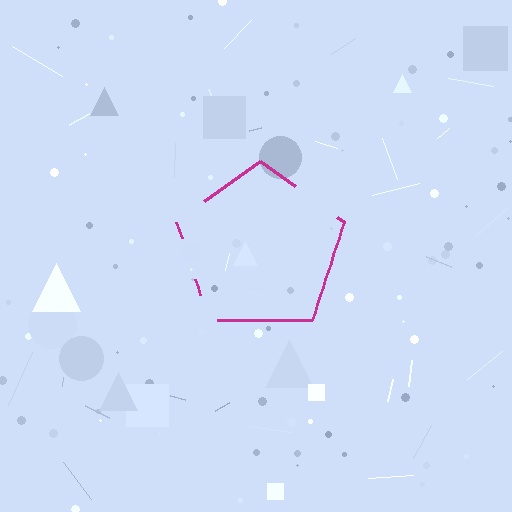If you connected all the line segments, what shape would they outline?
They would outline a pentagon.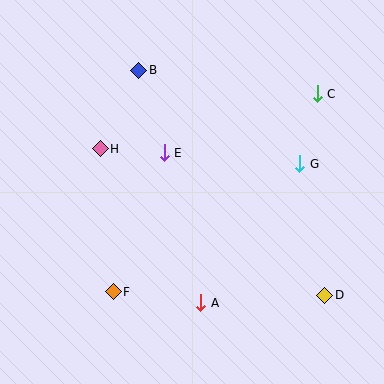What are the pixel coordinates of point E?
Point E is at (164, 153).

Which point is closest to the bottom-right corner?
Point D is closest to the bottom-right corner.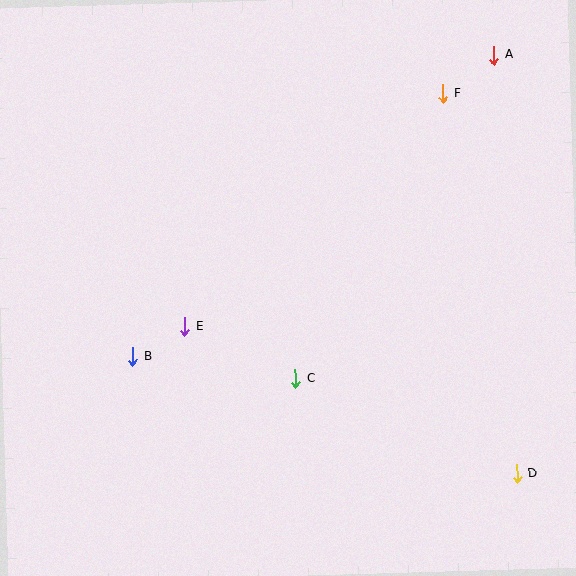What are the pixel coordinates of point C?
Point C is at (296, 378).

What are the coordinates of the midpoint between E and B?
The midpoint between E and B is at (159, 341).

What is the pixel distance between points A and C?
The distance between A and C is 380 pixels.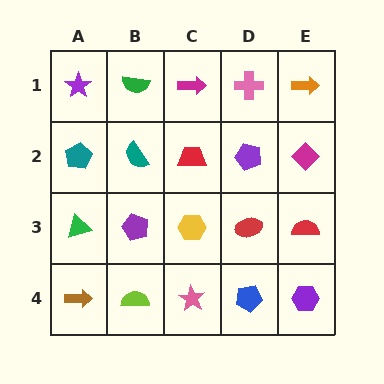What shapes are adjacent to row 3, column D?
A purple pentagon (row 2, column D), a blue pentagon (row 4, column D), a yellow hexagon (row 3, column C), a red semicircle (row 3, column E).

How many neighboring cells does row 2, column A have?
3.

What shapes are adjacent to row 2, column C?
A magenta arrow (row 1, column C), a yellow hexagon (row 3, column C), a teal semicircle (row 2, column B), a purple pentagon (row 2, column D).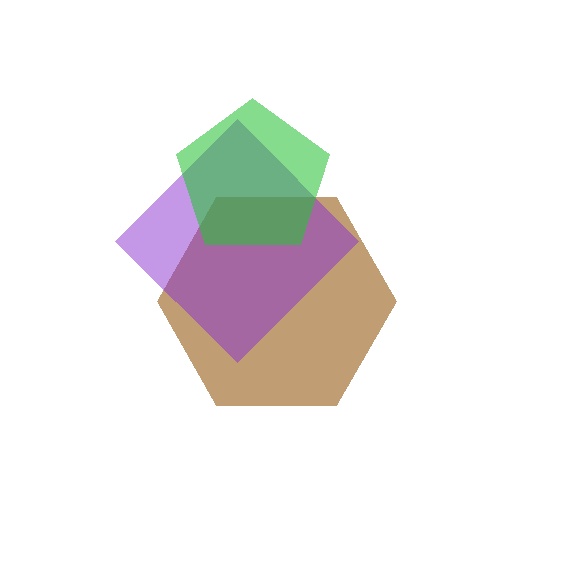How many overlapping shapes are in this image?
There are 3 overlapping shapes in the image.